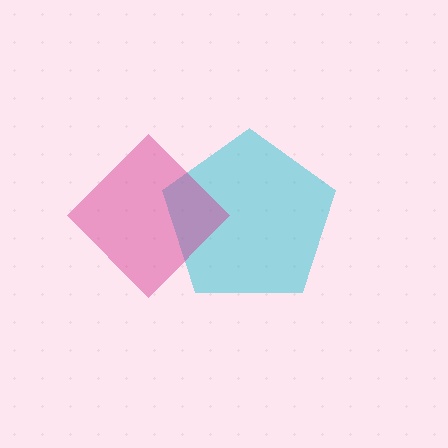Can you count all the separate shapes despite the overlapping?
Yes, there are 2 separate shapes.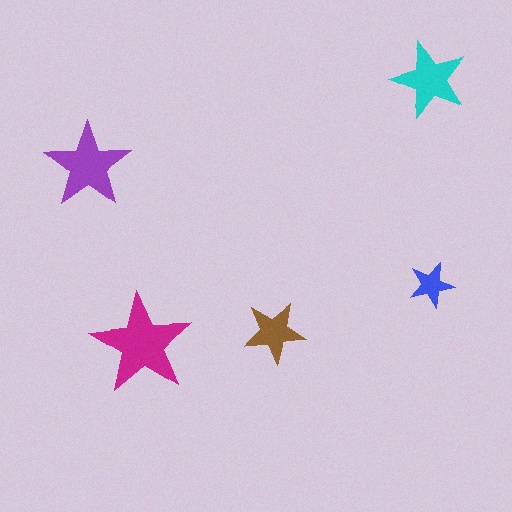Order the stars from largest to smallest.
the magenta one, the purple one, the cyan one, the brown one, the blue one.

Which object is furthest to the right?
The cyan star is rightmost.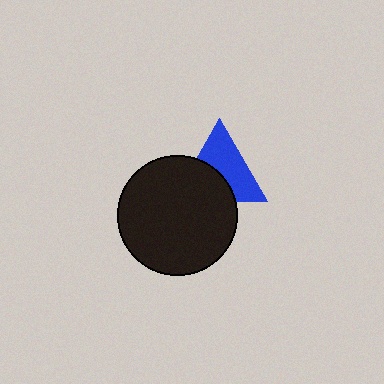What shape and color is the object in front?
The object in front is a black circle.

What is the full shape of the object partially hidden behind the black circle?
The partially hidden object is a blue triangle.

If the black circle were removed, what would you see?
You would see the complete blue triangle.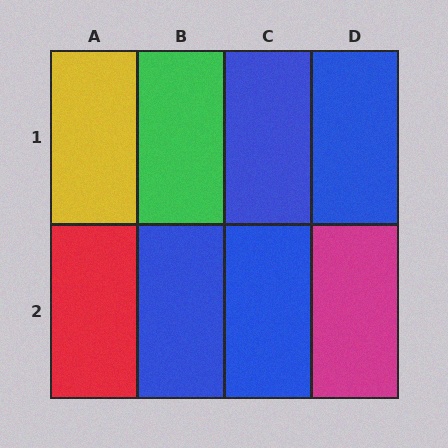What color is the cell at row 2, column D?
Magenta.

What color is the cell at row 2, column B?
Blue.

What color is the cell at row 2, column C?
Blue.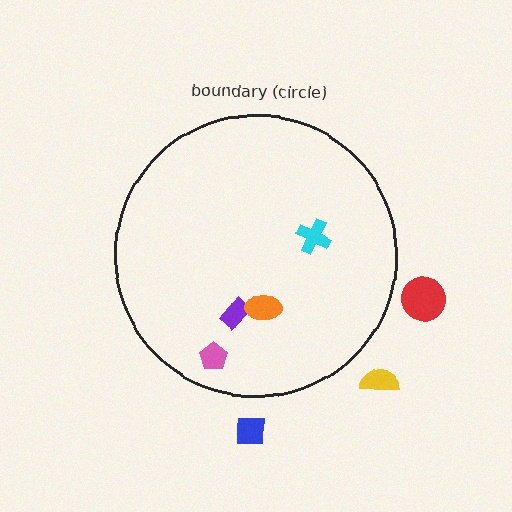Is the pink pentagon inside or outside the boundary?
Inside.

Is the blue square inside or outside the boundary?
Outside.